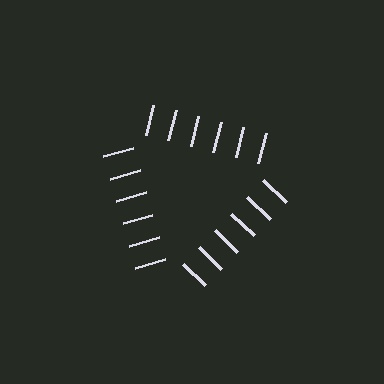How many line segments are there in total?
18 — 6 along each of the 3 edges.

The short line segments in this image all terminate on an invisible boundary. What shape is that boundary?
An illusory triangle — the line segments terminate on its edges but no continuous stroke is drawn.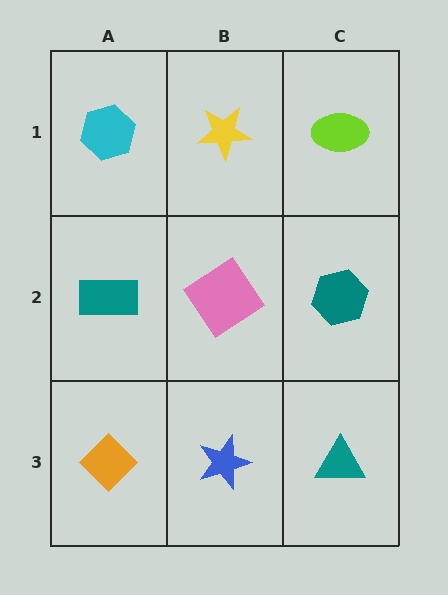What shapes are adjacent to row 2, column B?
A yellow star (row 1, column B), a blue star (row 3, column B), a teal rectangle (row 2, column A), a teal hexagon (row 2, column C).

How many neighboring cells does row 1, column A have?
2.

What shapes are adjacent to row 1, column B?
A pink diamond (row 2, column B), a cyan hexagon (row 1, column A), a lime ellipse (row 1, column C).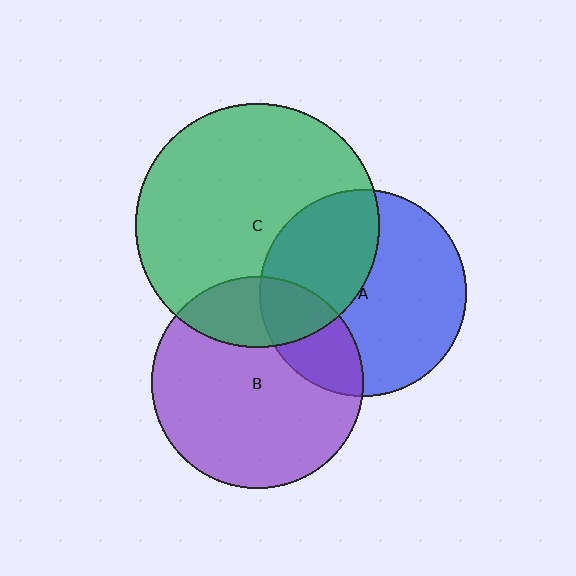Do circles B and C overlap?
Yes.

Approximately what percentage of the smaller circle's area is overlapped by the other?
Approximately 25%.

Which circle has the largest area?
Circle C (green).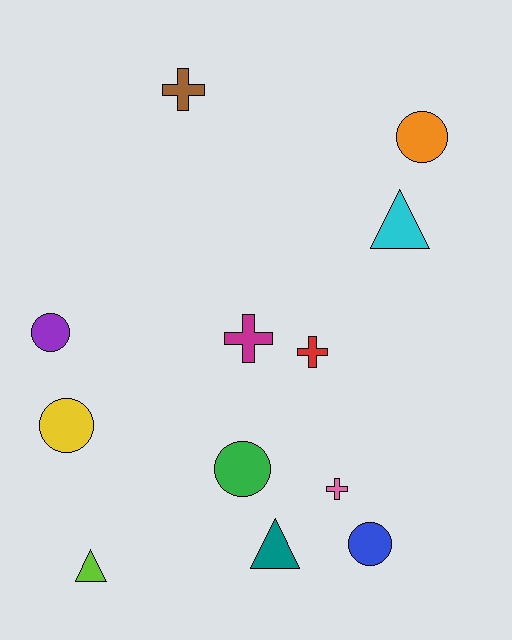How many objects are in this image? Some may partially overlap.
There are 12 objects.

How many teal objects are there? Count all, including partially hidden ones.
There is 1 teal object.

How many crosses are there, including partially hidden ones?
There are 4 crosses.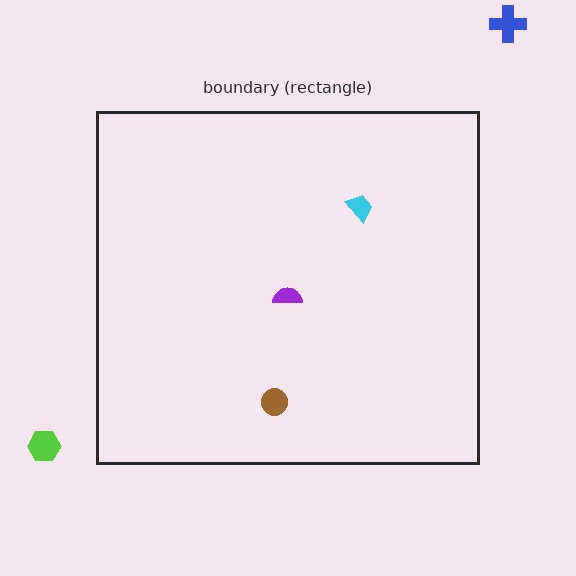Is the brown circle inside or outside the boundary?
Inside.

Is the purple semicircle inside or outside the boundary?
Inside.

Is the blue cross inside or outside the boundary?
Outside.